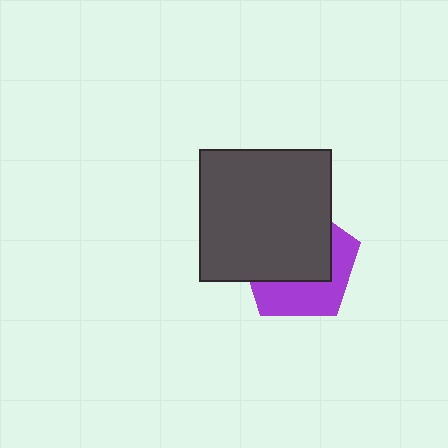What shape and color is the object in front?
The object in front is a dark gray square.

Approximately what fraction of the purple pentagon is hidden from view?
Roughly 58% of the purple pentagon is hidden behind the dark gray square.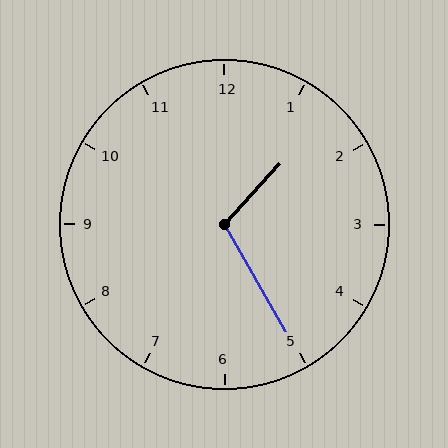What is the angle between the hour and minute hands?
Approximately 108 degrees.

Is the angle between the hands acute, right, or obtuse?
It is obtuse.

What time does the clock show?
1:25.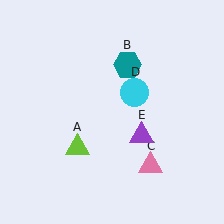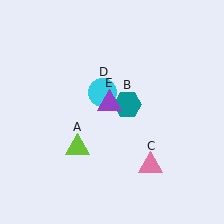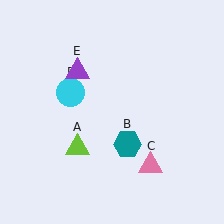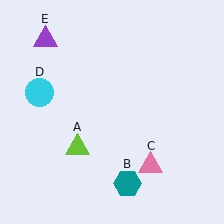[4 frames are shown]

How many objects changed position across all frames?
3 objects changed position: teal hexagon (object B), cyan circle (object D), purple triangle (object E).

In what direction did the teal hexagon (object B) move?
The teal hexagon (object B) moved down.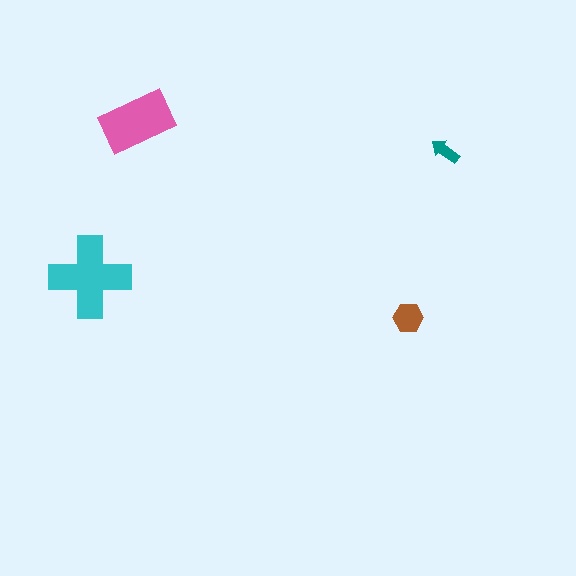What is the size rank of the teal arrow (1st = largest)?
4th.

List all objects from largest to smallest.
The cyan cross, the pink rectangle, the brown hexagon, the teal arrow.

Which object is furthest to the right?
The teal arrow is rightmost.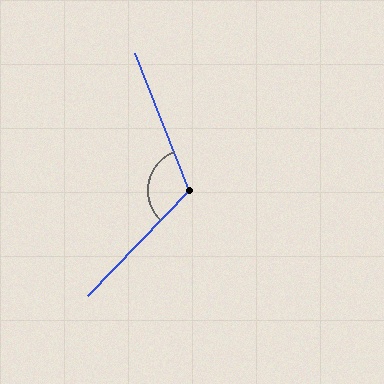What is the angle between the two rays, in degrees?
Approximately 114 degrees.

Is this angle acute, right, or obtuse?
It is obtuse.